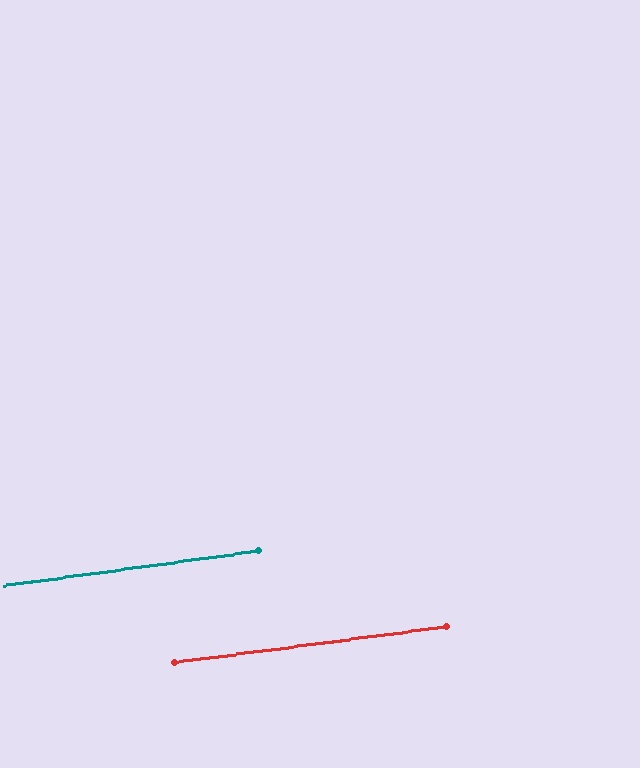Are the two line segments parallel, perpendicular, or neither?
Parallel — their directions differ by only 0.3°.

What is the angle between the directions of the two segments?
Approximately 0 degrees.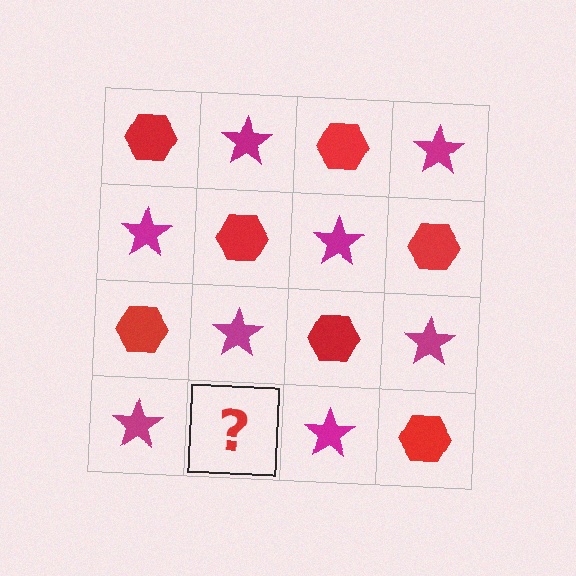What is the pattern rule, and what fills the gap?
The rule is that it alternates red hexagon and magenta star in a checkerboard pattern. The gap should be filled with a red hexagon.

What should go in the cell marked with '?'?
The missing cell should contain a red hexagon.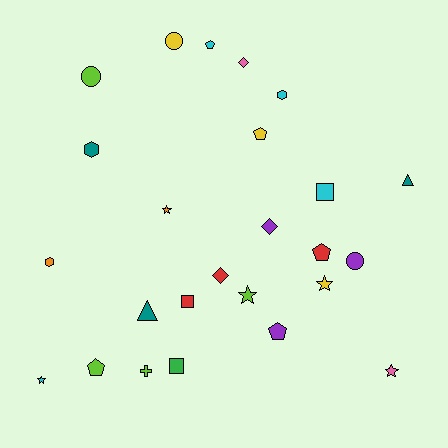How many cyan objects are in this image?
There are 4 cyan objects.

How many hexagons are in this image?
There are 3 hexagons.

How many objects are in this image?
There are 25 objects.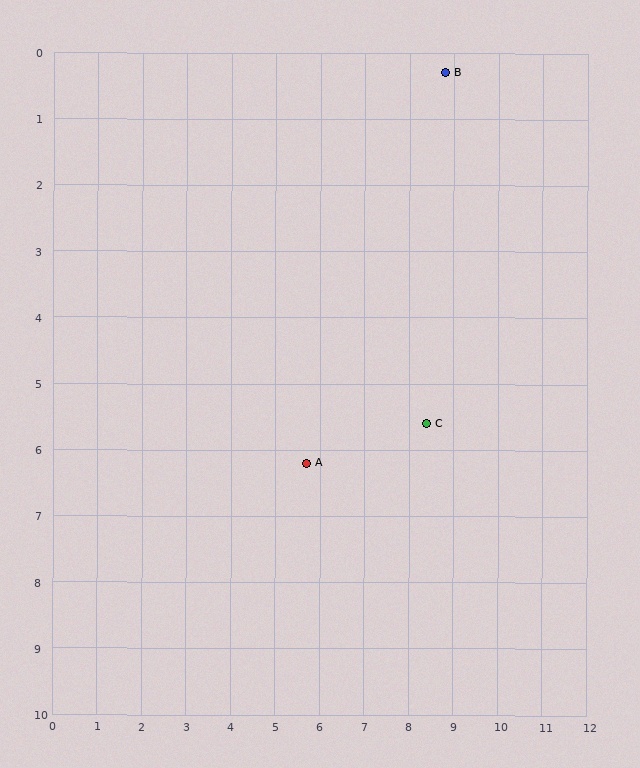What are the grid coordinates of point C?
Point C is at approximately (8.4, 5.6).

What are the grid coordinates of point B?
Point B is at approximately (8.8, 0.3).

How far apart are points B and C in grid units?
Points B and C are about 5.3 grid units apart.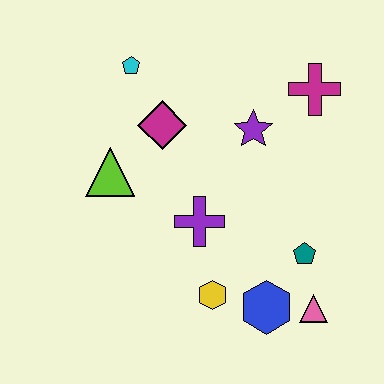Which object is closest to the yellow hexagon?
The blue hexagon is closest to the yellow hexagon.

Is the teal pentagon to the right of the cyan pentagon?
Yes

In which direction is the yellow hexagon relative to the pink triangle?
The yellow hexagon is to the left of the pink triangle.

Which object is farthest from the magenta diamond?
The pink triangle is farthest from the magenta diamond.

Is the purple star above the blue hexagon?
Yes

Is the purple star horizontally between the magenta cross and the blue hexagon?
No